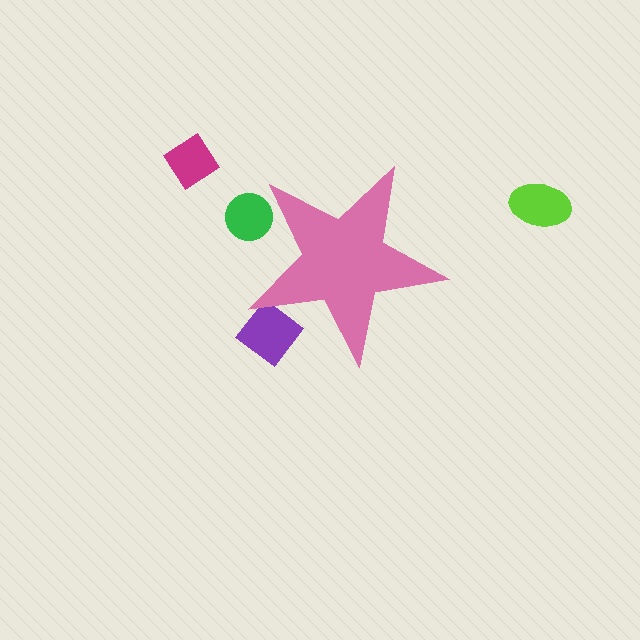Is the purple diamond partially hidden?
Yes, the purple diamond is partially hidden behind the pink star.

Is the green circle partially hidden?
Yes, the green circle is partially hidden behind the pink star.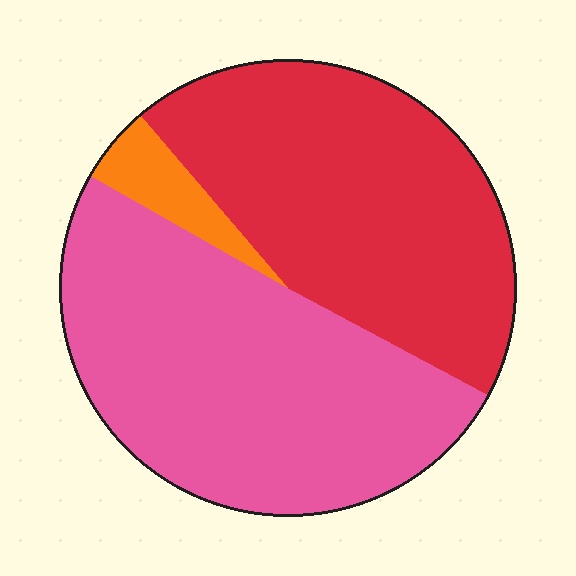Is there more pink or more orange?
Pink.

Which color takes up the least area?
Orange, at roughly 5%.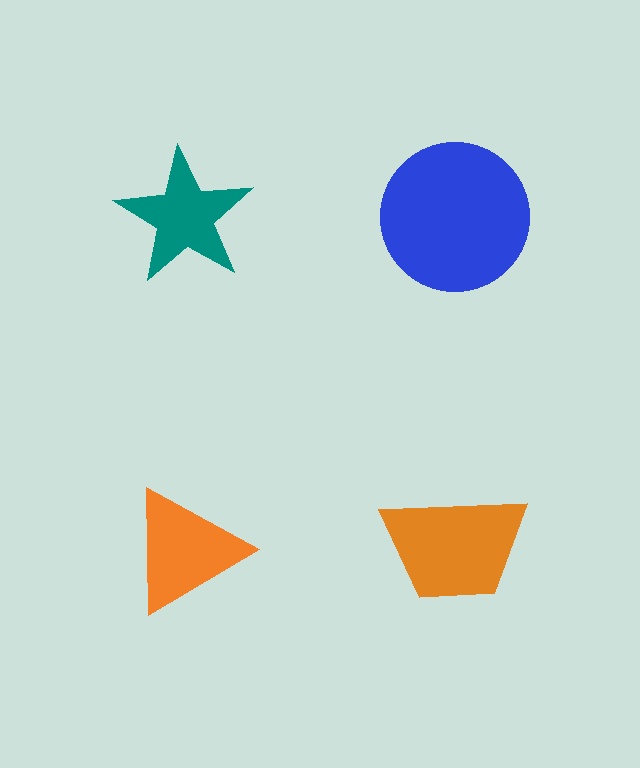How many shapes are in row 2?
2 shapes.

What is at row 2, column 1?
An orange triangle.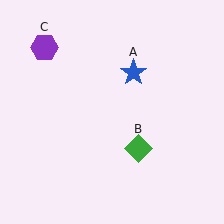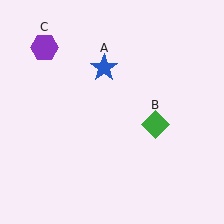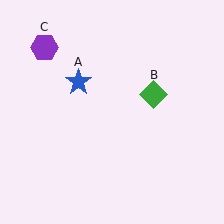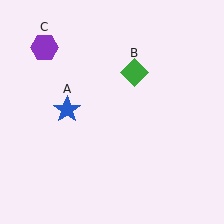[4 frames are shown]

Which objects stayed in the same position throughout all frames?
Purple hexagon (object C) remained stationary.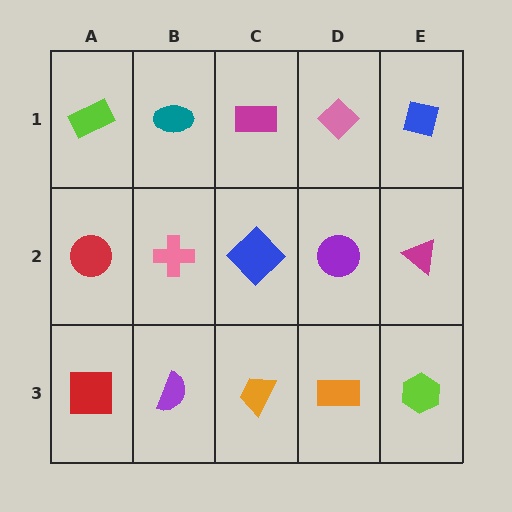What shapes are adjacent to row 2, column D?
A pink diamond (row 1, column D), an orange rectangle (row 3, column D), a blue diamond (row 2, column C), a magenta triangle (row 2, column E).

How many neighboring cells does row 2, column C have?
4.